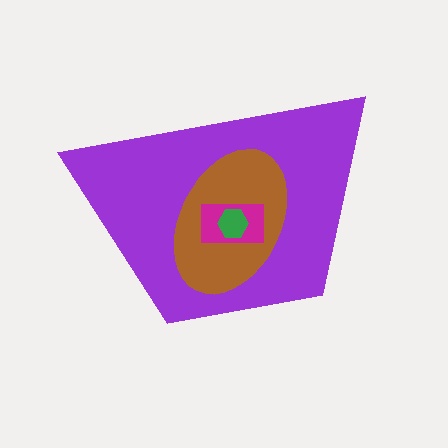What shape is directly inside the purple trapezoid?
The brown ellipse.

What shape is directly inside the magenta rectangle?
The green hexagon.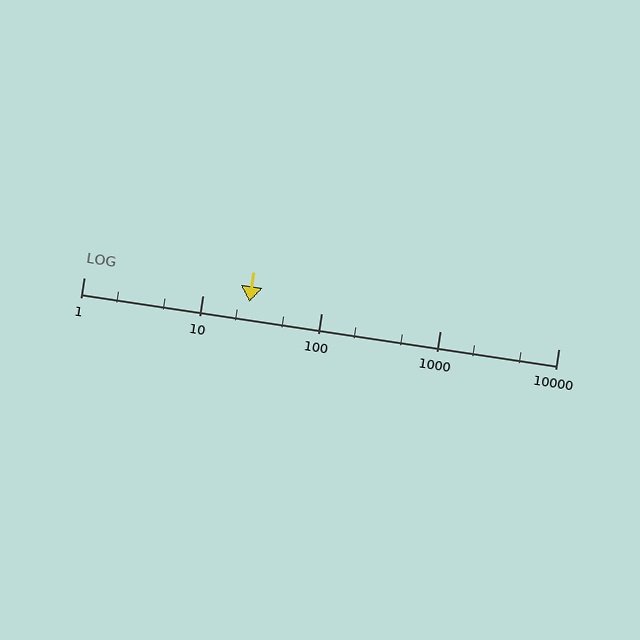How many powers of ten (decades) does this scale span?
The scale spans 4 decades, from 1 to 10000.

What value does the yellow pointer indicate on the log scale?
The pointer indicates approximately 25.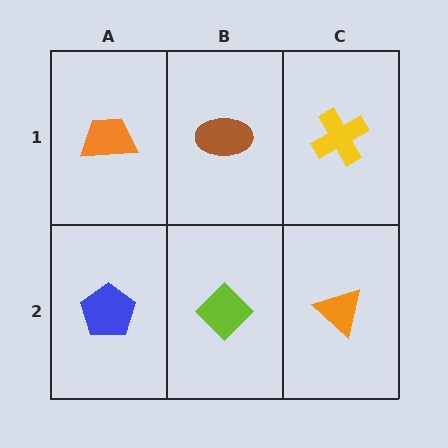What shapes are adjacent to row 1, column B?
A lime diamond (row 2, column B), an orange trapezoid (row 1, column A), a yellow cross (row 1, column C).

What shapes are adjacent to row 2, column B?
A brown ellipse (row 1, column B), a blue pentagon (row 2, column A), an orange triangle (row 2, column C).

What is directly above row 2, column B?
A brown ellipse.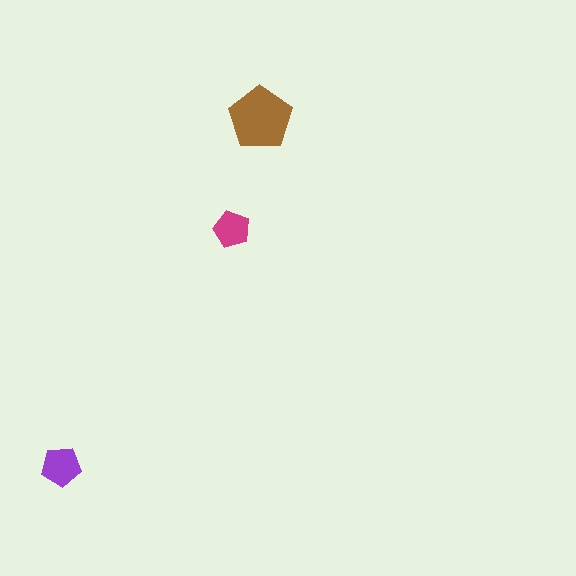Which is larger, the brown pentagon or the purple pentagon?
The brown one.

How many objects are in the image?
There are 3 objects in the image.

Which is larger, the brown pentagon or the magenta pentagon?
The brown one.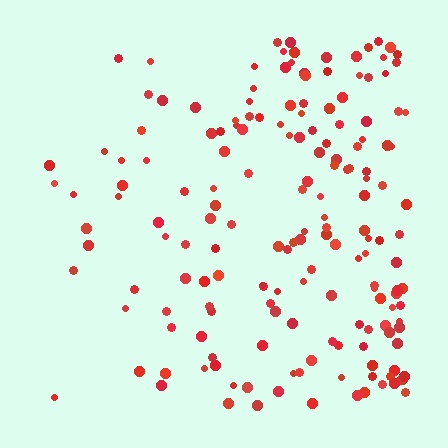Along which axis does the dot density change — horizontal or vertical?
Horizontal.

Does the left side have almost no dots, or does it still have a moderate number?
Still a moderate number, just noticeably fewer than the right.